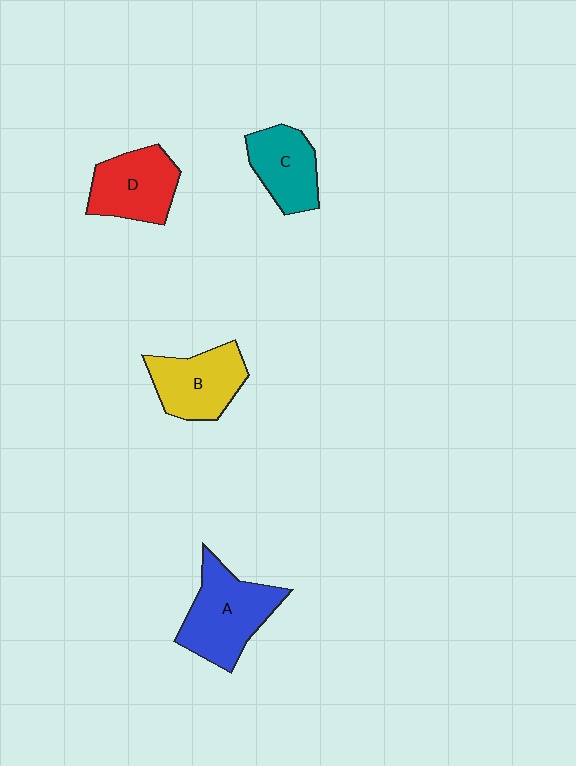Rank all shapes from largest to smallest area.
From largest to smallest: A (blue), B (yellow), D (red), C (teal).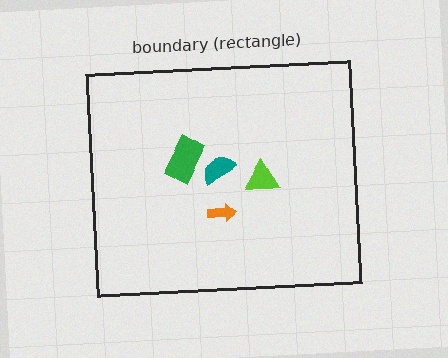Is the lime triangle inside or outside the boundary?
Inside.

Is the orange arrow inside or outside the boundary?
Inside.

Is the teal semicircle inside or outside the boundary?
Inside.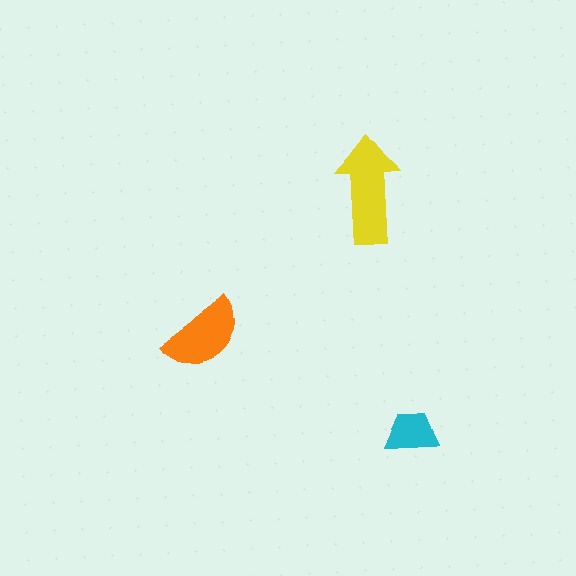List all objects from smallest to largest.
The cyan trapezoid, the orange semicircle, the yellow arrow.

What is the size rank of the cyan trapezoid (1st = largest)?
3rd.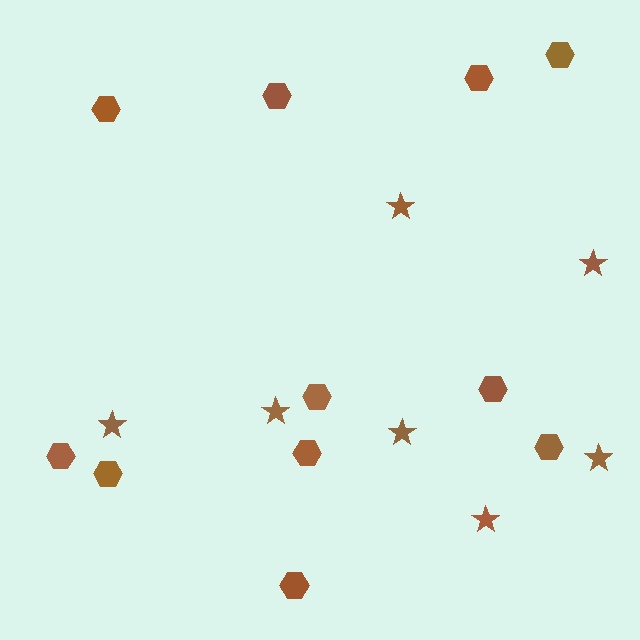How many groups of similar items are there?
There are 2 groups: one group of stars (7) and one group of hexagons (11).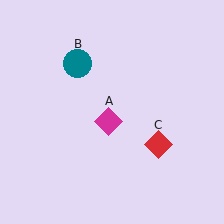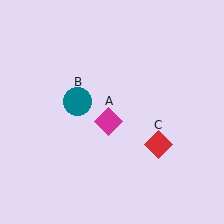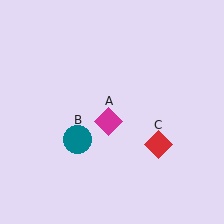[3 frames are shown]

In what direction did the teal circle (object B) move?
The teal circle (object B) moved down.